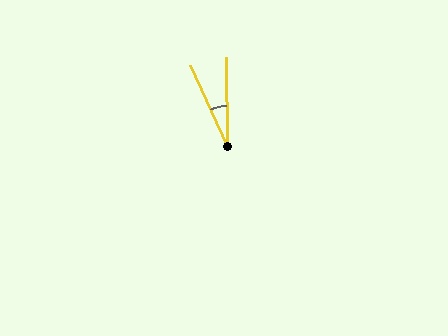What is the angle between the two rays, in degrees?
Approximately 24 degrees.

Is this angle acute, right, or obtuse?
It is acute.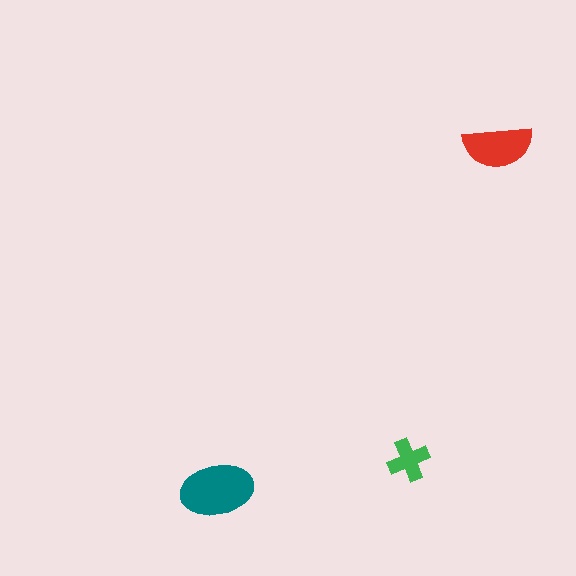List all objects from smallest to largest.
The green cross, the red semicircle, the teal ellipse.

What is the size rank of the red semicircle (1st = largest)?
2nd.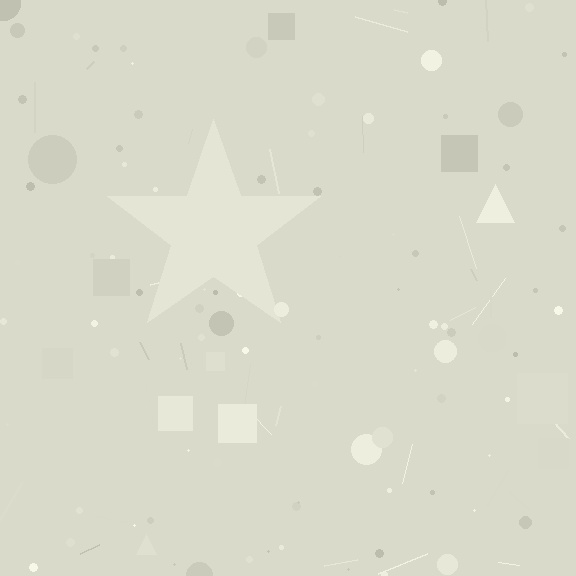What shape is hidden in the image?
A star is hidden in the image.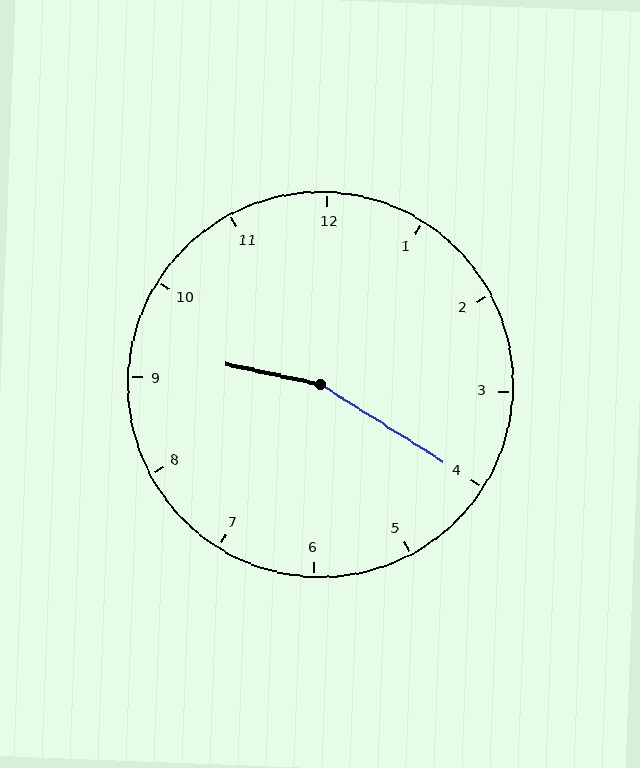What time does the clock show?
9:20.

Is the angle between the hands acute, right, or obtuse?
It is obtuse.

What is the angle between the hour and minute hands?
Approximately 160 degrees.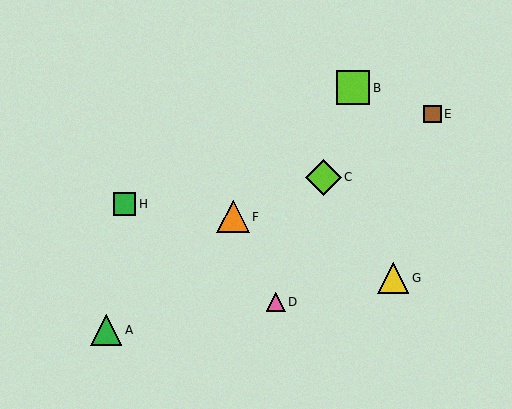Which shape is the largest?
The lime diamond (labeled C) is the largest.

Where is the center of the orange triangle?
The center of the orange triangle is at (233, 217).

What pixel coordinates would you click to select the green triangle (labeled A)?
Click at (106, 330) to select the green triangle A.